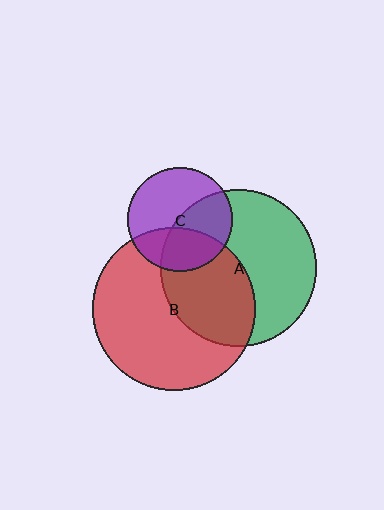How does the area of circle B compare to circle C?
Approximately 2.5 times.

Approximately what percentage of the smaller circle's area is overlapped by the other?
Approximately 45%.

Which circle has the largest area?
Circle B (red).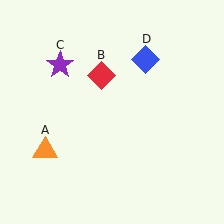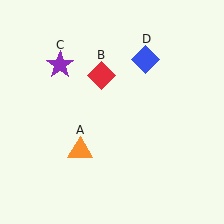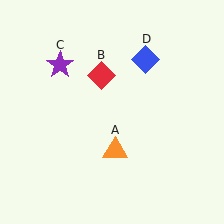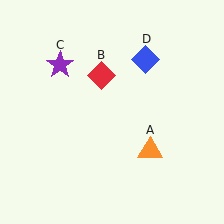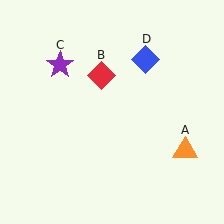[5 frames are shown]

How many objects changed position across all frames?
1 object changed position: orange triangle (object A).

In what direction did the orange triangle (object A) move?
The orange triangle (object A) moved right.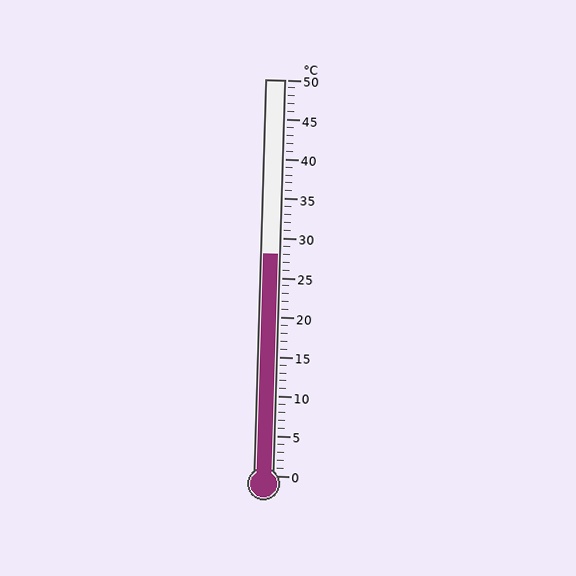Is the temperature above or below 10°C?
The temperature is above 10°C.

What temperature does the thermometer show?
The thermometer shows approximately 28°C.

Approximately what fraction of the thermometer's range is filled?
The thermometer is filled to approximately 55% of its range.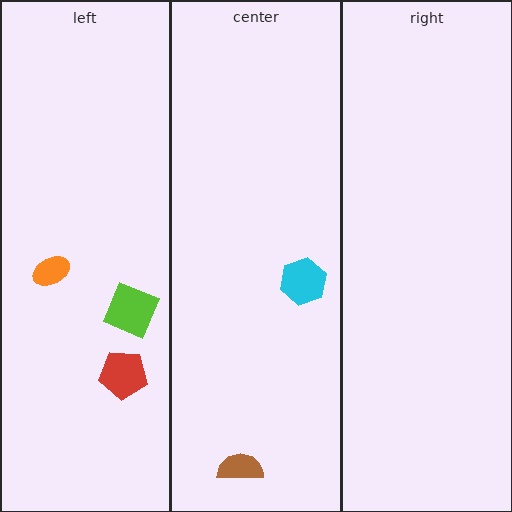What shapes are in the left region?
The lime square, the orange ellipse, the red pentagon.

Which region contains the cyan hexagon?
The center region.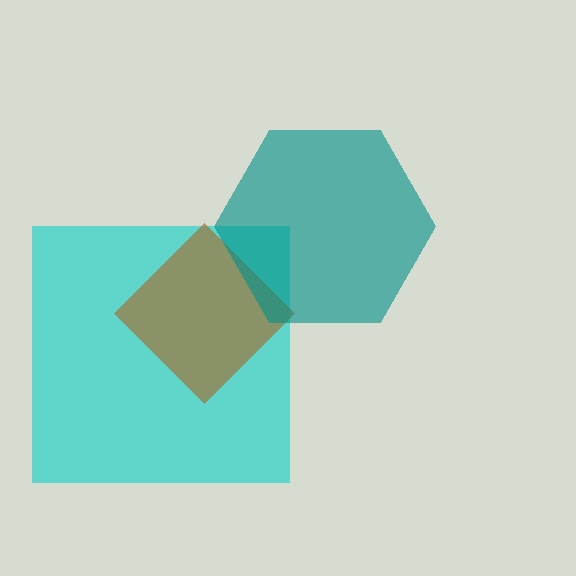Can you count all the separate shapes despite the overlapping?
Yes, there are 3 separate shapes.